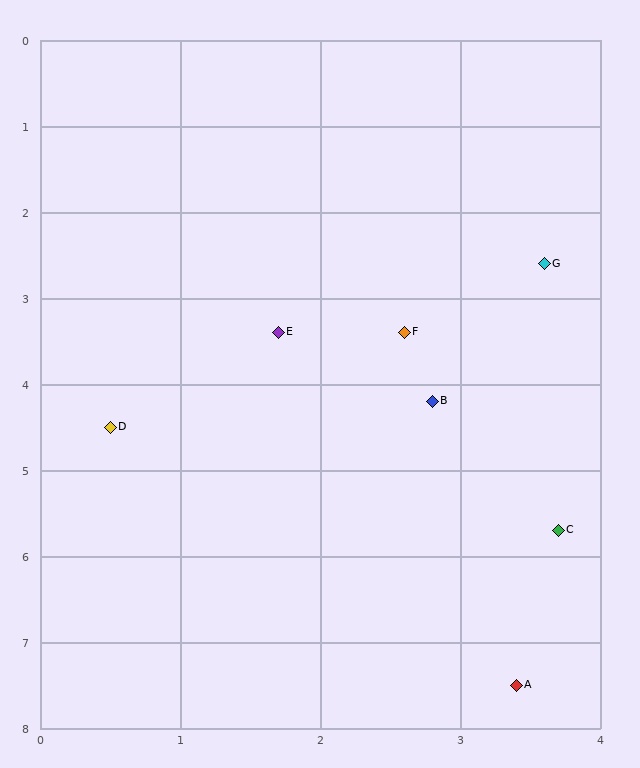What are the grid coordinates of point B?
Point B is at approximately (2.8, 4.2).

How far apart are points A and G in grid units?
Points A and G are about 4.9 grid units apart.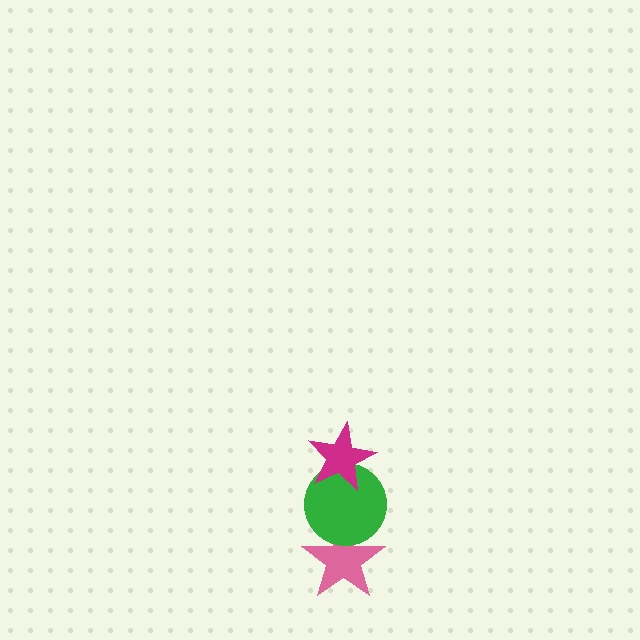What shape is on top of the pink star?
The green circle is on top of the pink star.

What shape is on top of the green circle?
The magenta star is on top of the green circle.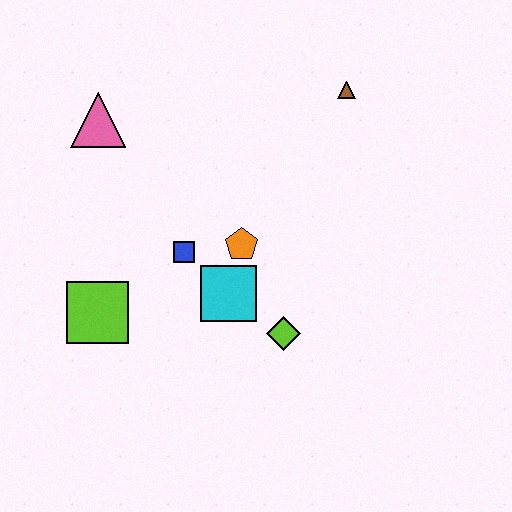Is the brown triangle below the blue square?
No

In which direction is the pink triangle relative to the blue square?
The pink triangle is above the blue square.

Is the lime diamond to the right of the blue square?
Yes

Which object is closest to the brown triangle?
The orange pentagon is closest to the brown triangle.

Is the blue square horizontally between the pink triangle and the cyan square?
Yes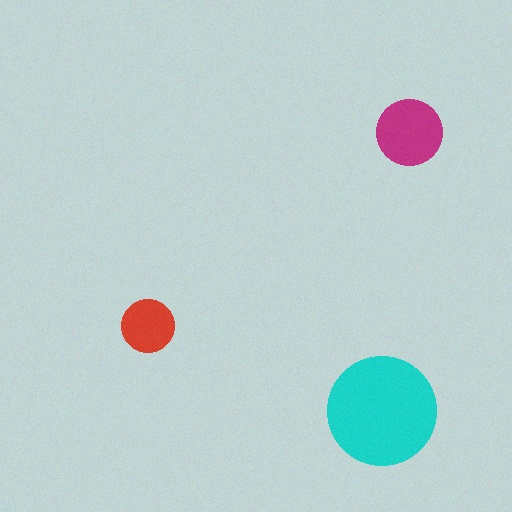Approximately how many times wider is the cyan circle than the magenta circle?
About 1.5 times wider.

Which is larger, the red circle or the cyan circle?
The cyan one.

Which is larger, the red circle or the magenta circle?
The magenta one.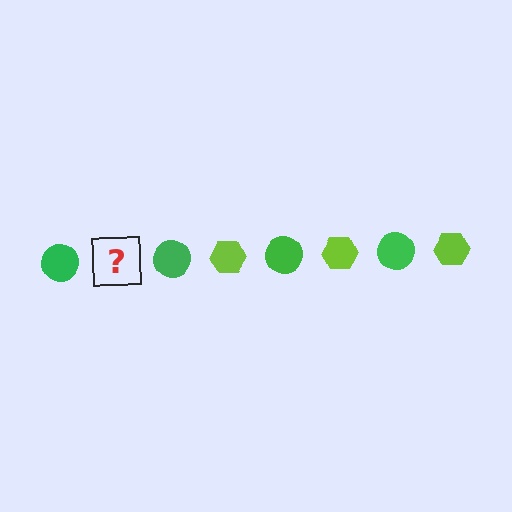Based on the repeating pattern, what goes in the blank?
The blank should be a lime hexagon.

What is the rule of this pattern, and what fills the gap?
The rule is that the pattern alternates between green circle and lime hexagon. The gap should be filled with a lime hexagon.